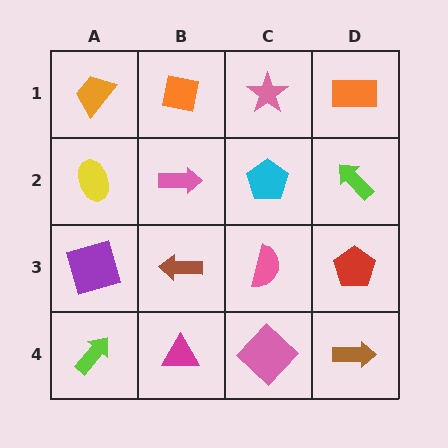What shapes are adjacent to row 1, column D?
A lime arrow (row 2, column D), a pink star (row 1, column C).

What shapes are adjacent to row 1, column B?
A pink arrow (row 2, column B), an orange trapezoid (row 1, column A), a pink star (row 1, column C).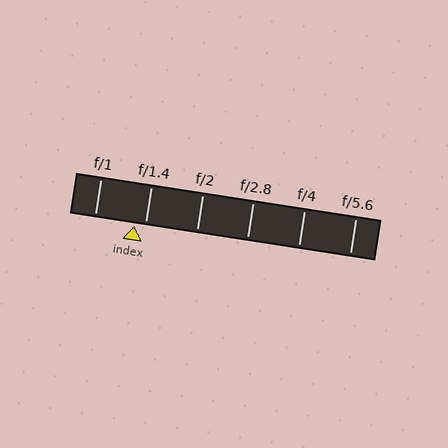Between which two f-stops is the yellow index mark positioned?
The index mark is between f/1 and f/1.4.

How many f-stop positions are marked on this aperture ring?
There are 6 f-stop positions marked.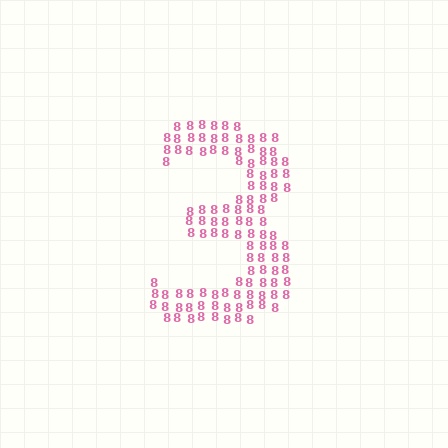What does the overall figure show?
The overall figure shows the digit 3.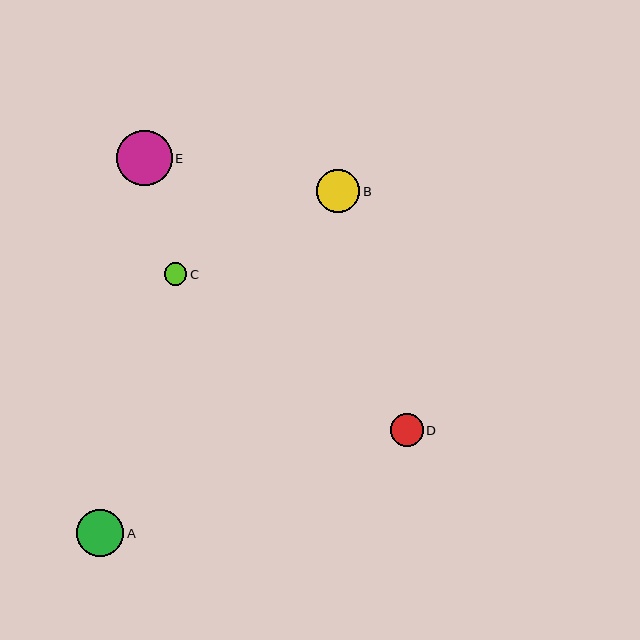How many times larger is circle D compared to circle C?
Circle D is approximately 1.5 times the size of circle C.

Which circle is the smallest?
Circle C is the smallest with a size of approximately 22 pixels.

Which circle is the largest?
Circle E is the largest with a size of approximately 56 pixels.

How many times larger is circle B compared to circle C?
Circle B is approximately 2.0 times the size of circle C.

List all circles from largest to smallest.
From largest to smallest: E, A, B, D, C.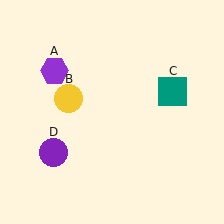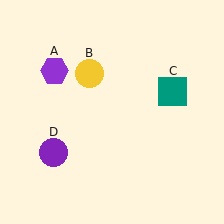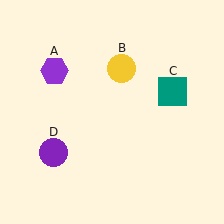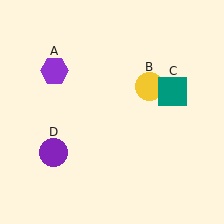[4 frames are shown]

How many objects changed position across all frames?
1 object changed position: yellow circle (object B).